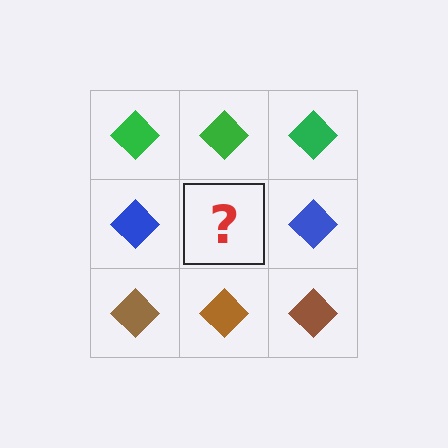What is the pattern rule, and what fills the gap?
The rule is that each row has a consistent color. The gap should be filled with a blue diamond.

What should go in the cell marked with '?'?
The missing cell should contain a blue diamond.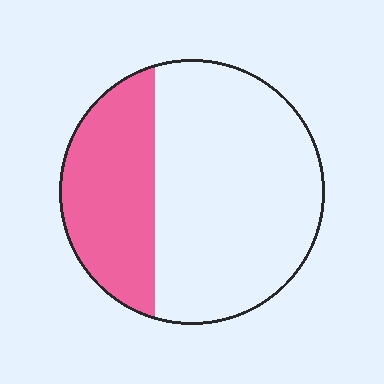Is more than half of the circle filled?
No.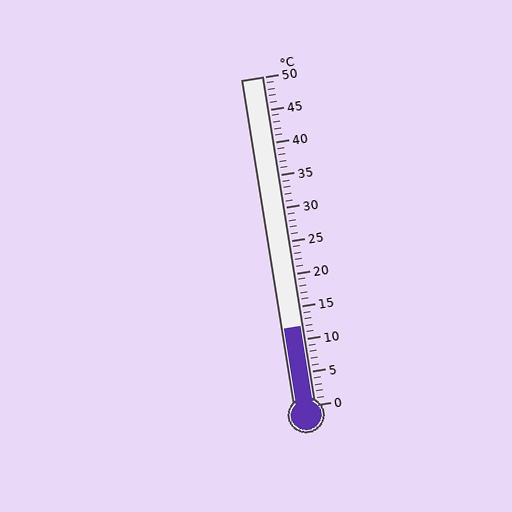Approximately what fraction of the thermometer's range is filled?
The thermometer is filled to approximately 25% of its range.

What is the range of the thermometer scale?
The thermometer scale ranges from 0°C to 50°C.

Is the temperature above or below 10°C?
The temperature is above 10°C.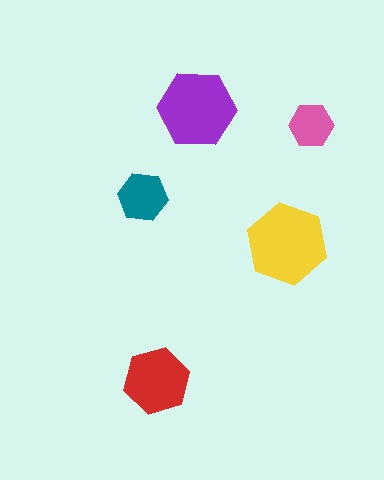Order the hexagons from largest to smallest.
the yellow one, the purple one, the red one, the teal one, the pink one.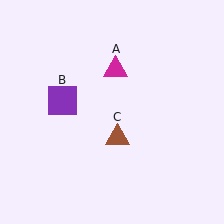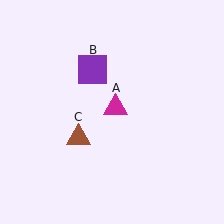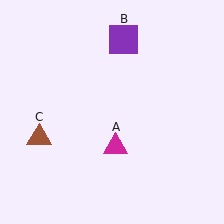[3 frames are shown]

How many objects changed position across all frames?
3 objects changed position: magenta triangle (object A), purple square (object B), brown triangle (object C).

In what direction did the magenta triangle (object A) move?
The magenta triangle (object A) moved down.